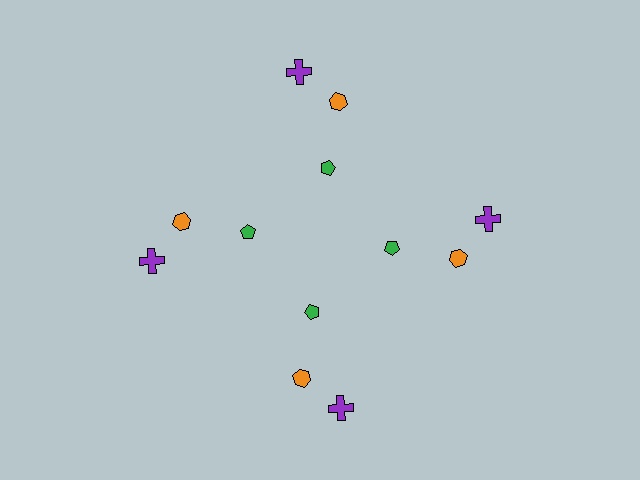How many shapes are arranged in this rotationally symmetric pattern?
There are 12 shapes, arranged in 4 groups of 3.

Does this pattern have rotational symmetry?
Yes, this pattern has 4-fold rotational symmetry. It looks the same after rotating 90 degrees around the center.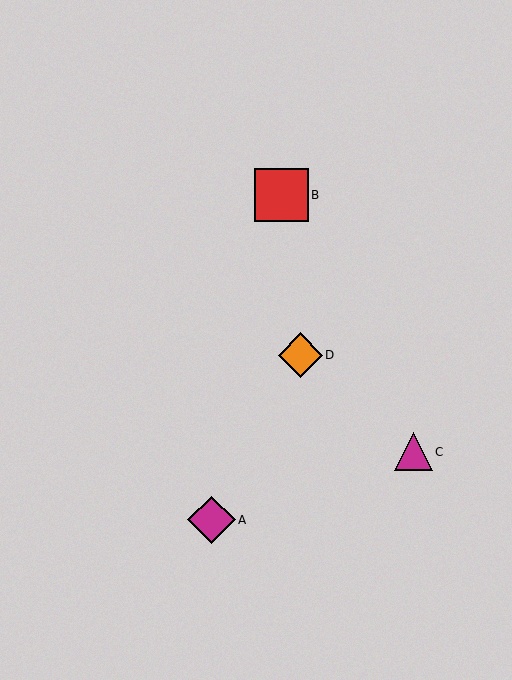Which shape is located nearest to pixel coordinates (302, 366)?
The orange diamond (labeled D) at (300, 355) is nearest to that location.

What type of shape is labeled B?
Shape B is a red square.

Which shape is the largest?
The red square (labeled B) is the largest.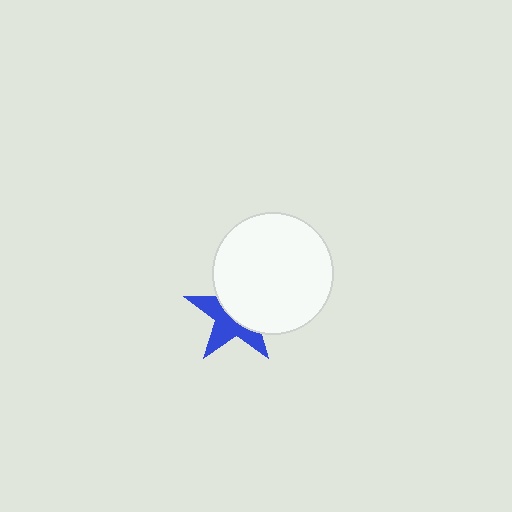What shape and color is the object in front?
The object in front is a white circle.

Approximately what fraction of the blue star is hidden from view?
Roughly 54% of the blue star is hidden behind the white circle.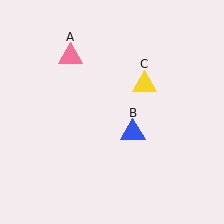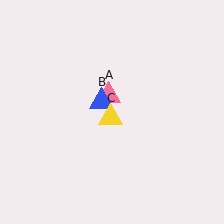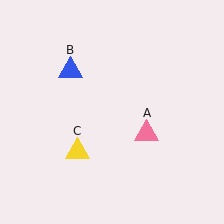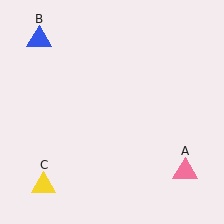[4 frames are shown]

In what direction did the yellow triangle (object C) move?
The yellow triangle (object C) moved down and to the left.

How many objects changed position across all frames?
3 objects changed position: pink triangle (object A), blue triangle (object B), yellow triangle (object C).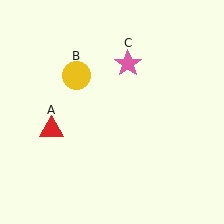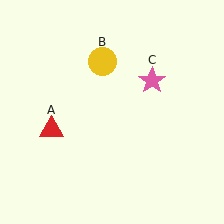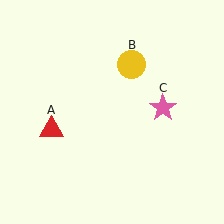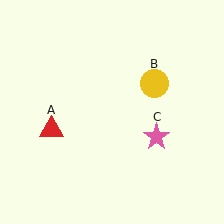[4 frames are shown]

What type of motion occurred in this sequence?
The yellow circle (object B), pink star (object C) rotated clockwise around the center of the scene.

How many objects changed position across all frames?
2 objects changed position: yellow circle (object B), pink star (object C).